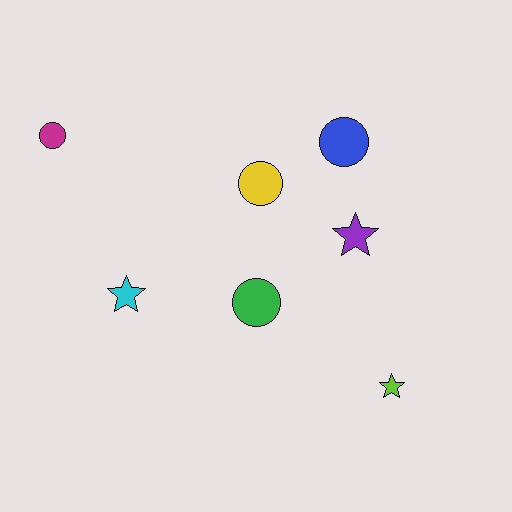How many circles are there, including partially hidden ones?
There are 4 circles.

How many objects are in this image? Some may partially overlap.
There are 7 objects.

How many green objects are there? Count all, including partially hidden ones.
There is 1 green object.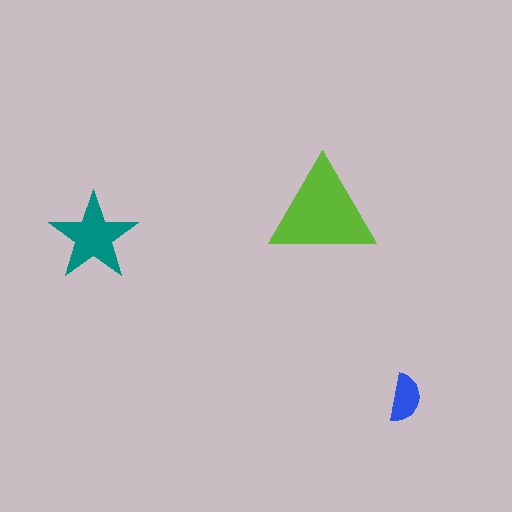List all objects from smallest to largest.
The blue semicircle, the teal star, the lime triangle.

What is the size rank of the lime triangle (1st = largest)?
1st.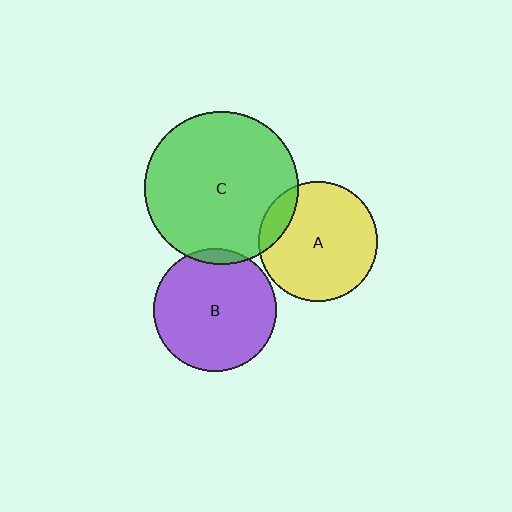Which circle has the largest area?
Circle C (green).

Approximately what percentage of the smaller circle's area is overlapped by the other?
Approximately 10%.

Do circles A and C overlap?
Yes.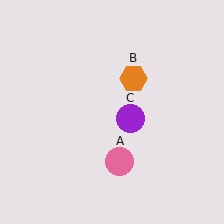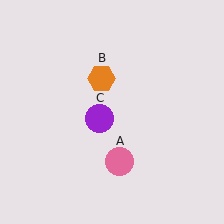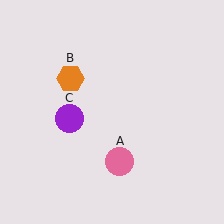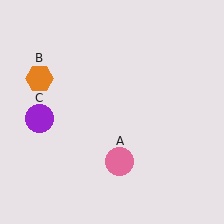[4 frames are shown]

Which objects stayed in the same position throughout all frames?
Pink circle (object A) remained stationary.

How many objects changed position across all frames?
2 objects changed position: orange hexagon (object B), purple circle (object C).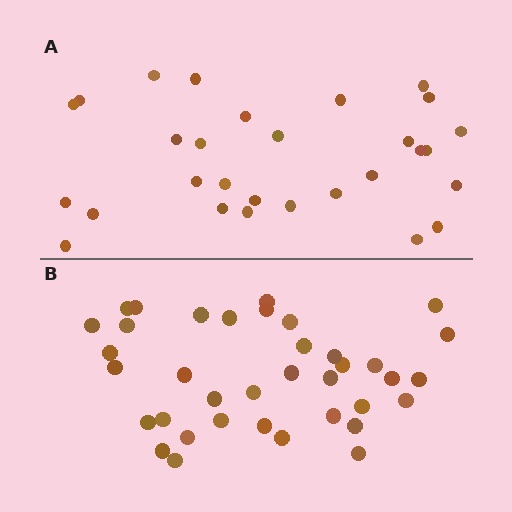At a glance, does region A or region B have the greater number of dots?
Region B (the bottom region) has more dots.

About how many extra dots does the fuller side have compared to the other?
Region B has roughly 8 or so more dots than region A.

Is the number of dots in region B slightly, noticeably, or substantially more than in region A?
Region B has noticeably more, but not dramatically so. The ratio is roughly 1.3 to 1.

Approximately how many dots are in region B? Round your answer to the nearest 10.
About 40 dots. (The exact count is 37, which rounds to 40.)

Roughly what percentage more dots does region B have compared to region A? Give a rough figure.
About 30% more.